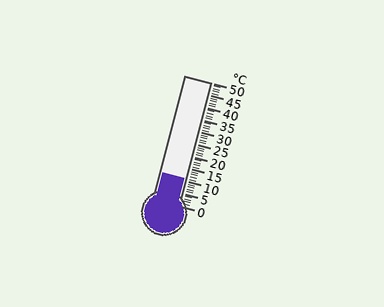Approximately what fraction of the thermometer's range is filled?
The thermometer is filled to approximately 20% of its range.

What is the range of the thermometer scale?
The thermometer scale ranges from 0°C to 50°C.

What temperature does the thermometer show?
The thermometer shows approximately 11°C.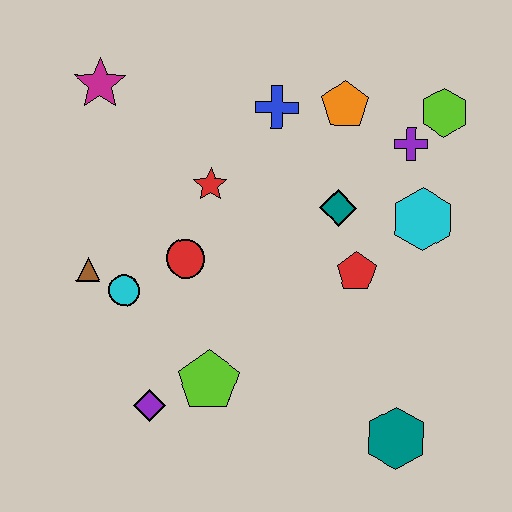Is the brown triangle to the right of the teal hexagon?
No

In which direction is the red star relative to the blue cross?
The red star is below the blue cross.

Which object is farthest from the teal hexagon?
The magenta star is farthest from the teal hexagon.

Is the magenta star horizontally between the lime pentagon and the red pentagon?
No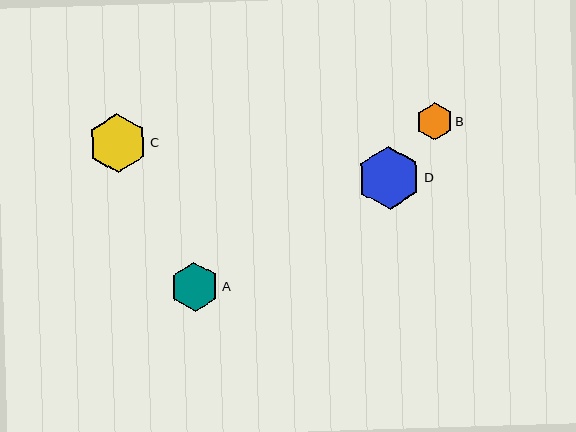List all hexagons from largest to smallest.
From largest to smallest: D, C, A, B.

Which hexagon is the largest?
Hexagon D is the largest with a size of approximately 63 pixels.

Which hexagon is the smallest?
Hexagon B is the smallest with a size of approximately 36 pixels.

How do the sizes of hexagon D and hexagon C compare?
Hexagon D and hexagon C are approximately the same size.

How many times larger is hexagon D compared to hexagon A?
Hexagon D is approximately 1.3 times the size of hexagon A.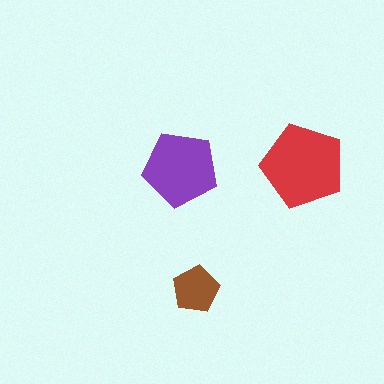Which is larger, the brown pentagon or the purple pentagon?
The purple one.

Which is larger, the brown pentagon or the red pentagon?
The red one.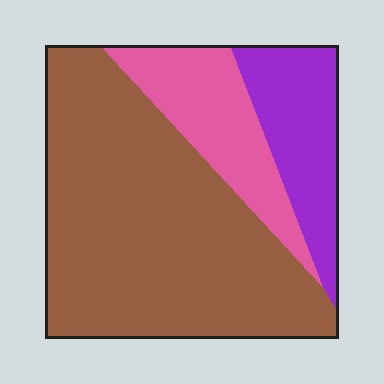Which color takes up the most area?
Brown, at roughly 65%.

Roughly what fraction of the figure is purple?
Purple covers about 20% of the figure.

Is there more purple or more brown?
Brown.